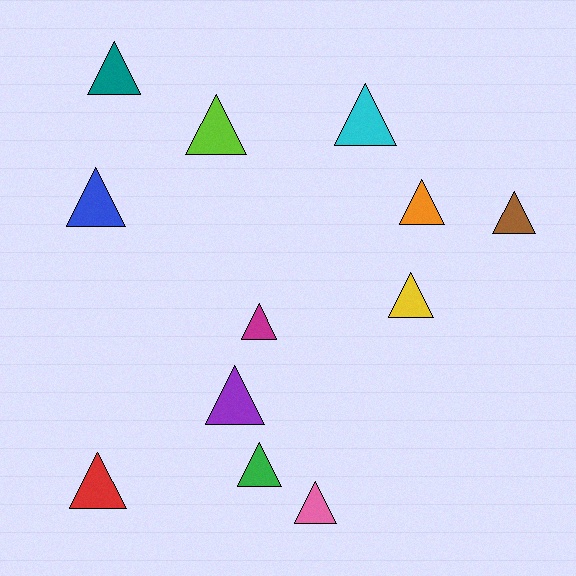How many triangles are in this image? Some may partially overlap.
There are 12 triangles.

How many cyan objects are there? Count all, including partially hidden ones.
There is 1 cyan object.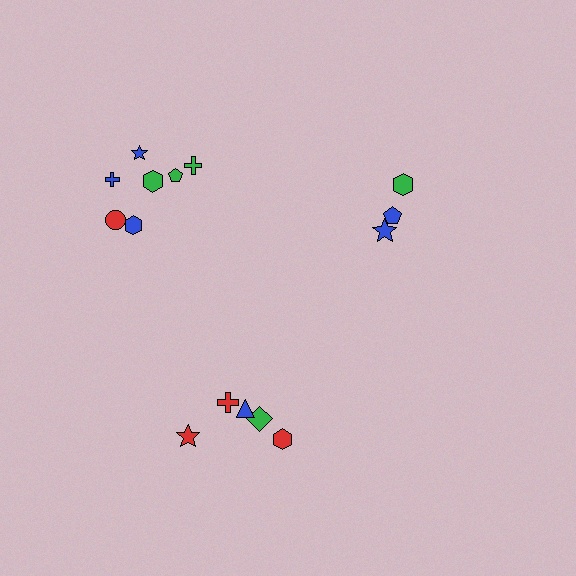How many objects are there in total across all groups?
There are 15 objects.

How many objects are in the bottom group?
There are 5 objects.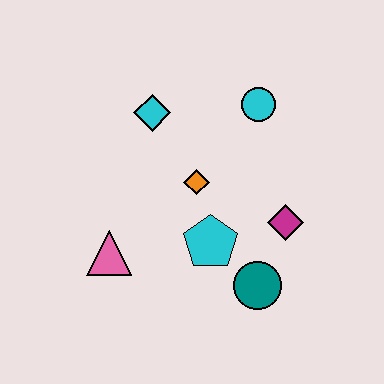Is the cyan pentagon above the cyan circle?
No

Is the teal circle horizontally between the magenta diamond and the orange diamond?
Yes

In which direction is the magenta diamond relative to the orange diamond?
The magenta diamond is to the right of the orange diamond.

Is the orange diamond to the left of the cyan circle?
Yes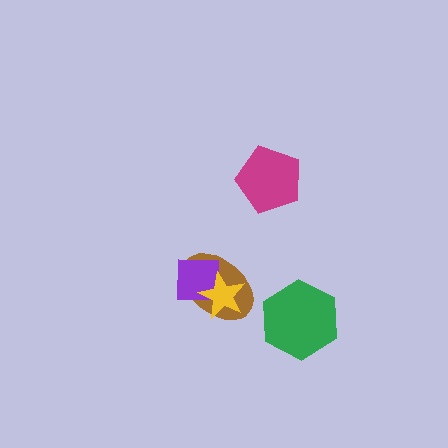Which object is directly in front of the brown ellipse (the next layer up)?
The purple square is directly in front of the brown ellipse.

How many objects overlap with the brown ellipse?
2 objects overlap with the brown ellipse.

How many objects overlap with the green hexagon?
0 objects overlap with the green hexagon.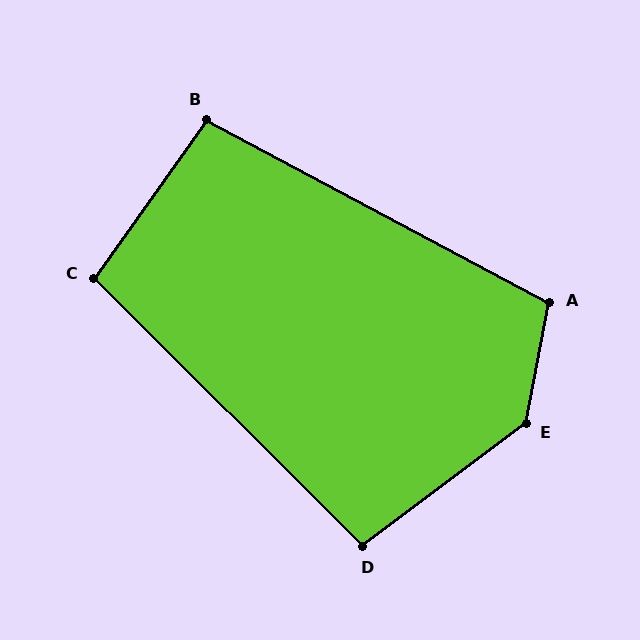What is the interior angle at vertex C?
Approximately 99 degrees (obtuse).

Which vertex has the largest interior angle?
E, at approximately 138 degrees.